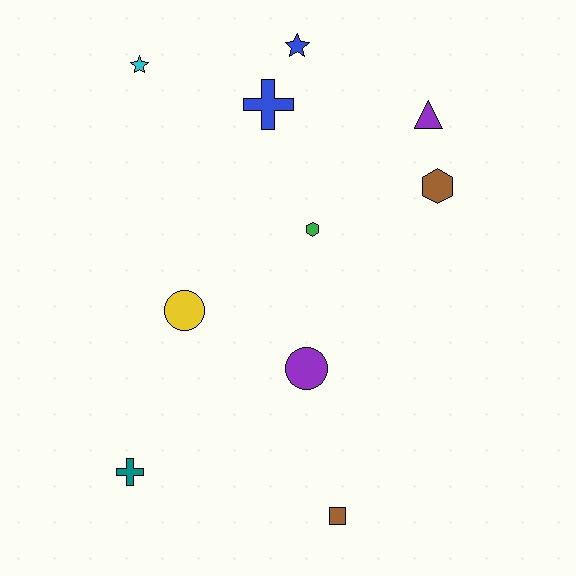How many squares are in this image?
There is 1 square.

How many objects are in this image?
There are 10 objects.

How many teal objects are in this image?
There is 1 teal object.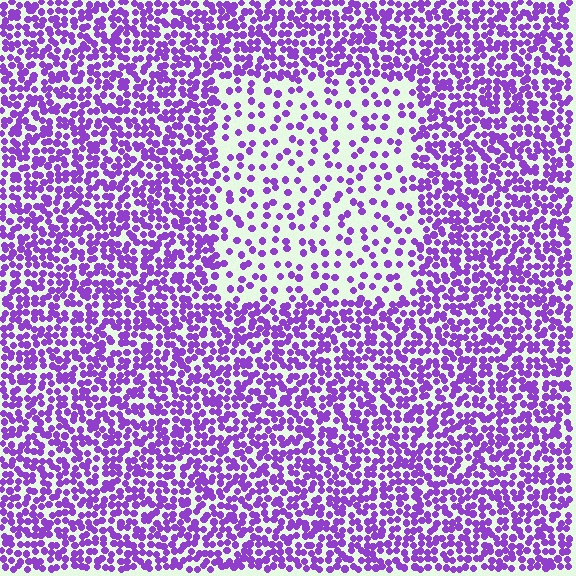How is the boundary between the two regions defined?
The boundary is defined by a change in element density (approximately 2.5x ratio). All elements are the same color, size, and shape.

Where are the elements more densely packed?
The elements are more densely packed outside the rectangle boundary.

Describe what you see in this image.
The image contains small purple elements arranged at two different densities. A rectangle-shaped region is visible where the elements are less densely packed than the surrounding area.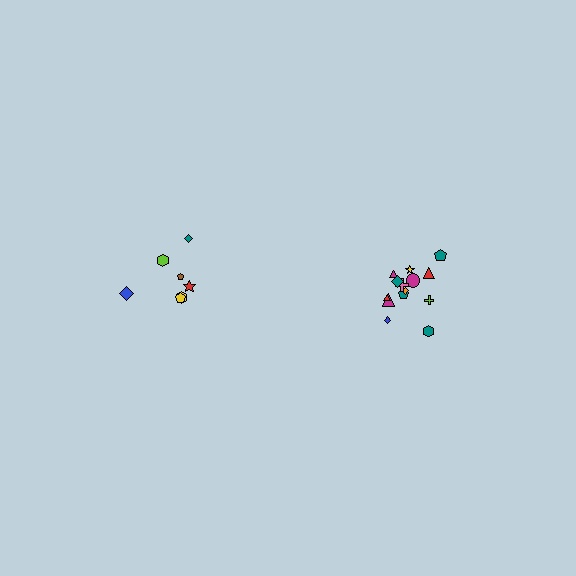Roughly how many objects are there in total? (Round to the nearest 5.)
Roughly 20 objects in total.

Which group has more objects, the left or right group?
The right group.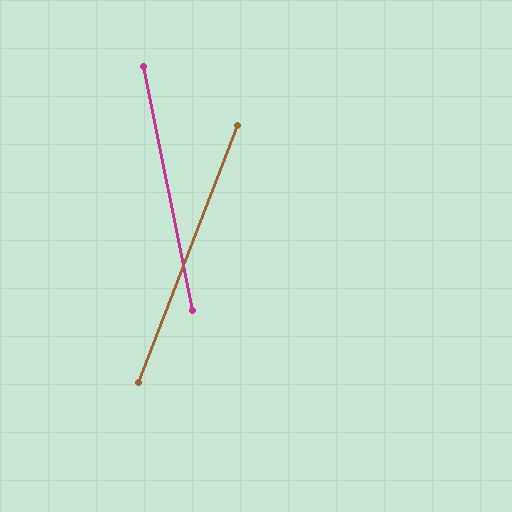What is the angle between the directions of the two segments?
Approximately 33 degrees.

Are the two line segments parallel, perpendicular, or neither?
Neither parallel nor perpendicular — they differ by about 33°.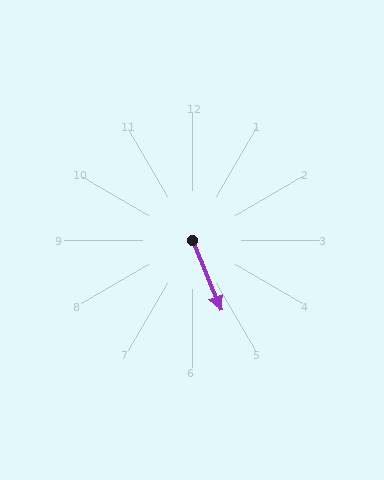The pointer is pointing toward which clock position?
Roughly 5 o'clock.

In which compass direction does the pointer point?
South.